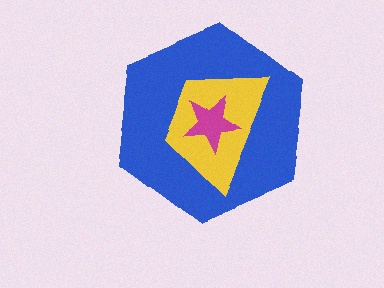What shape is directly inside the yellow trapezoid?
The magenta star.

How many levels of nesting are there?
3.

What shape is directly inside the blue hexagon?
The yellow trapezoid.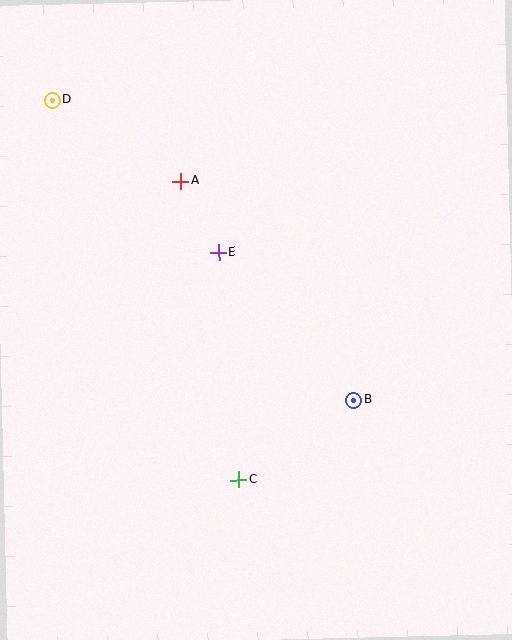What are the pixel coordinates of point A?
Point A is at (180, 181).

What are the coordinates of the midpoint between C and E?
The midpoint between C and E is at (228, 366).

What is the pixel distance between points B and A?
The distance between B and A is 279 pixels.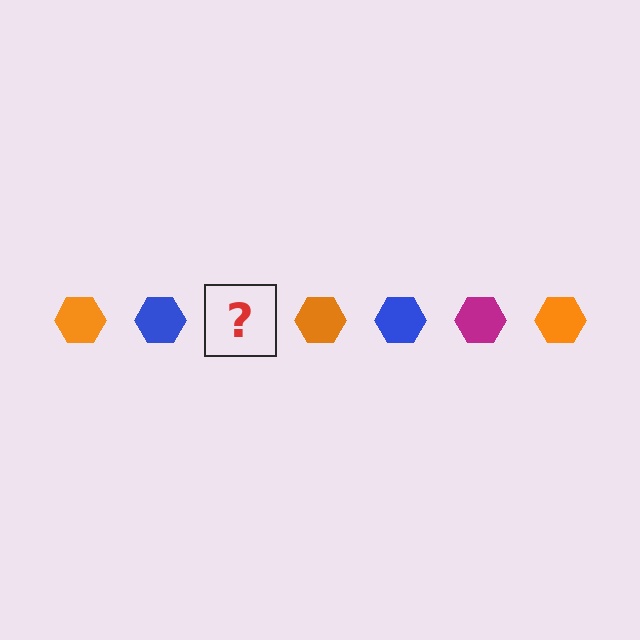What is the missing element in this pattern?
The missing element is a magenta hexagon.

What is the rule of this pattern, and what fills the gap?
The rule is that the pattern cycles through orange, blue, magenta hexagons. The gap should be filled with a magenta hexagon.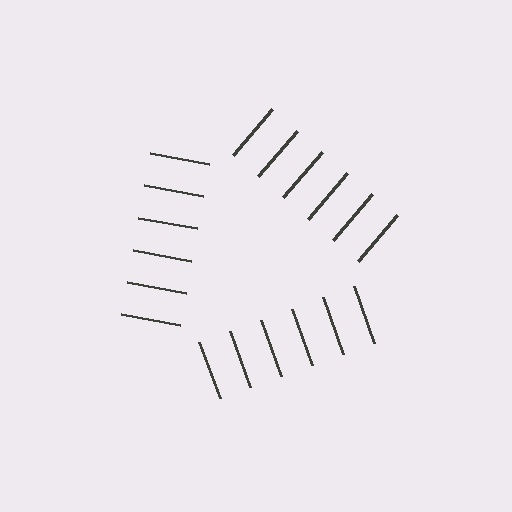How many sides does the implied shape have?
3 sides — the line-ends trace a triangle.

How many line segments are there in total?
18 — 6 along each of the 3 edges.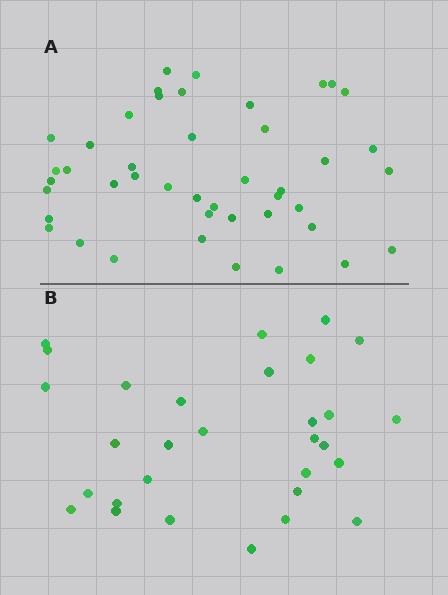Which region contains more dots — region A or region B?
Region A (the top region) has more dots.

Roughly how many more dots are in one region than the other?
Region A has approximately 15 more dots than region B.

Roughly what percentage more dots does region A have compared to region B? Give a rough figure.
About 45% more.